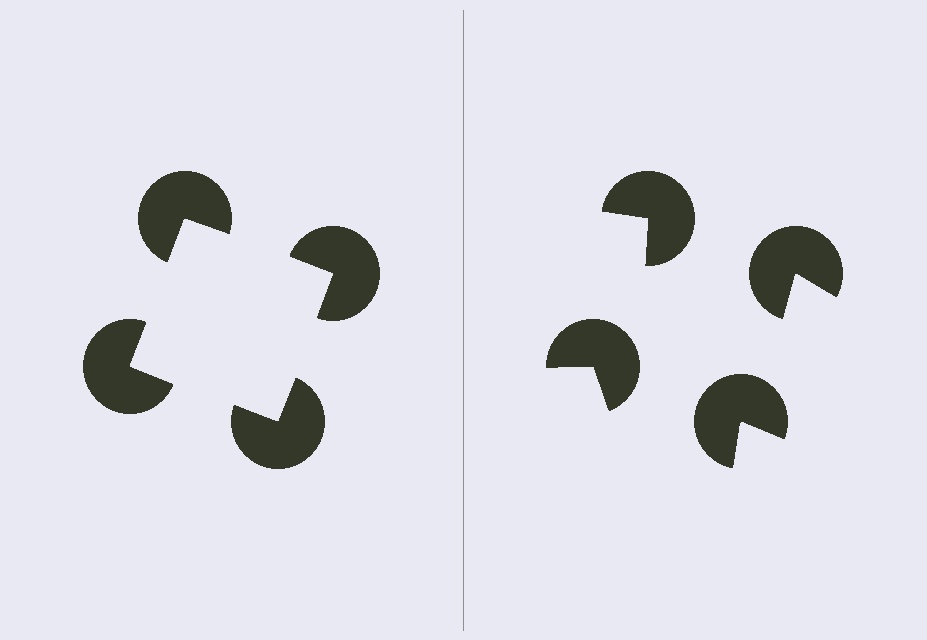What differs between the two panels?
The pac-man discs are positioned identically on both sides; only the wedge orientations differ. On the left they align to a square; on the right they are misaligned.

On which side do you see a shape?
An illusory square appears on the left side. On the right side the wedge cuts are rotated, so no coherent shape forms.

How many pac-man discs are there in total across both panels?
8 — 4 on each side.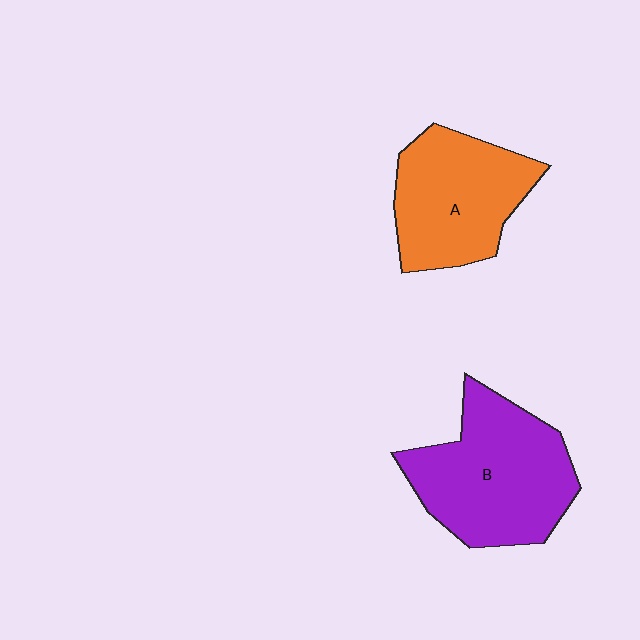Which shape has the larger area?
Shape B (purple).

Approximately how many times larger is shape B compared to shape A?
Approximately 1.2 times.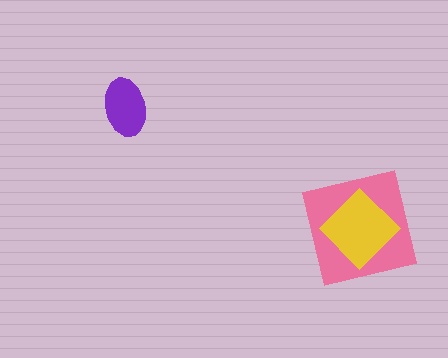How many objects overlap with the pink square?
1 object overlaps with the pink square.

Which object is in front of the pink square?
The yellow diamond is in front of the pink square.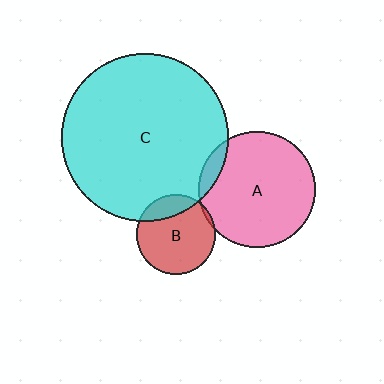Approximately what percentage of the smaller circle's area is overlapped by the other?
Approximately 5%.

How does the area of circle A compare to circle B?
Approximately 2.1 times.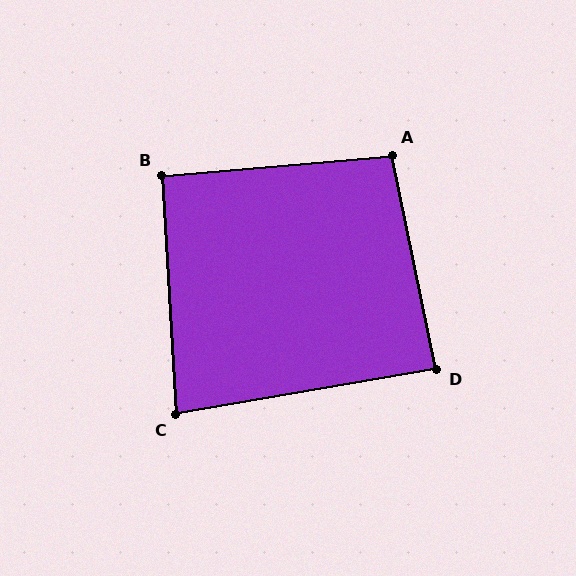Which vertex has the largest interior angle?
A, at approximately 96 degrees.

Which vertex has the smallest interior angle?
C, at approximately 84 degrees.